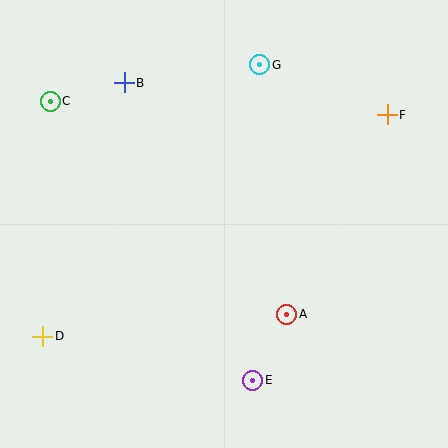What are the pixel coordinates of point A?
Point A is at (287, 314).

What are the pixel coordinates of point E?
Point E is at (253, 380).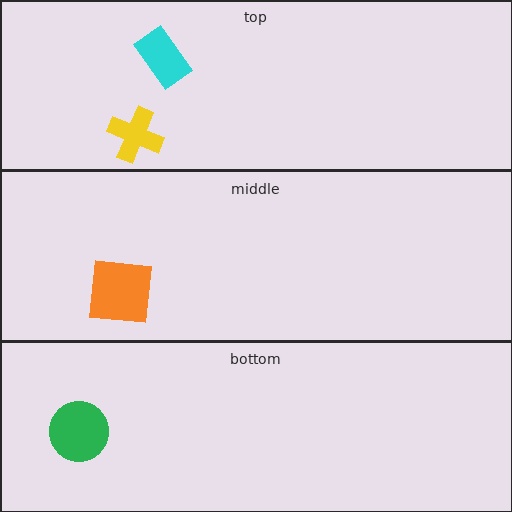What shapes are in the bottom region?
The green circle.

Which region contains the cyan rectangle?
The top region.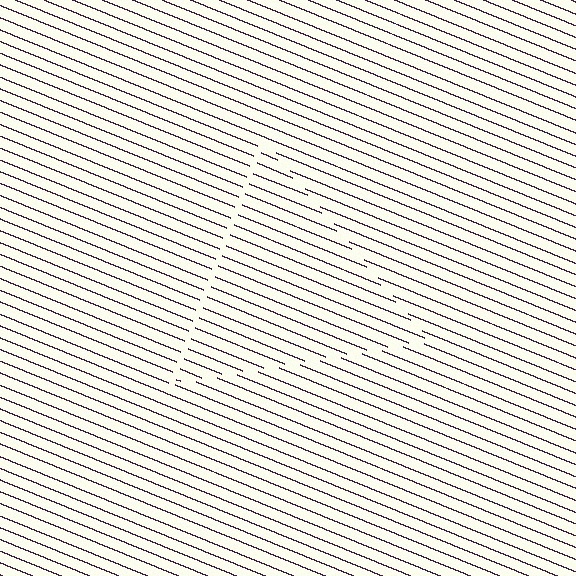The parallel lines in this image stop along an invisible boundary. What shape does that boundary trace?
An illusory triangle. The interior of the shape contains the same grating, shifted by half a period — the contour is defined by the phase discontinuity where line-ends from the inner and outer gratings abut.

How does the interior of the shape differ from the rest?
The interior of the shape contains the same grating, shifted by half a period — the contour is defined by the phase discontinuity where line-ends from the inner and outer gratings abut.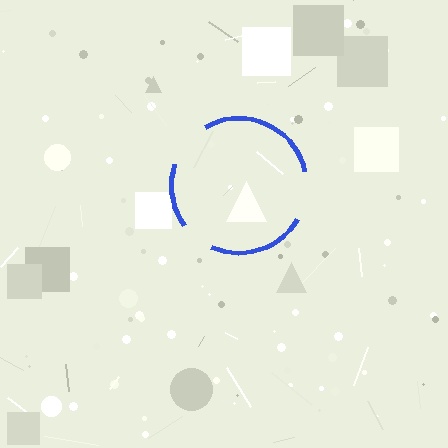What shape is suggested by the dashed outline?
The dashed outline suggests a circle.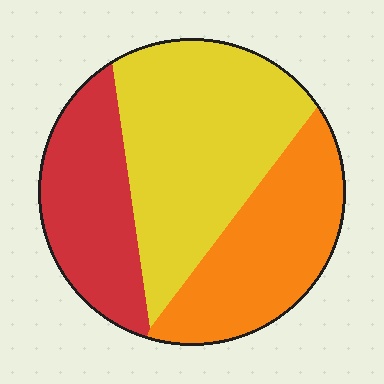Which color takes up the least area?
Red, at roughly 25%.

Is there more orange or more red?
Orange.